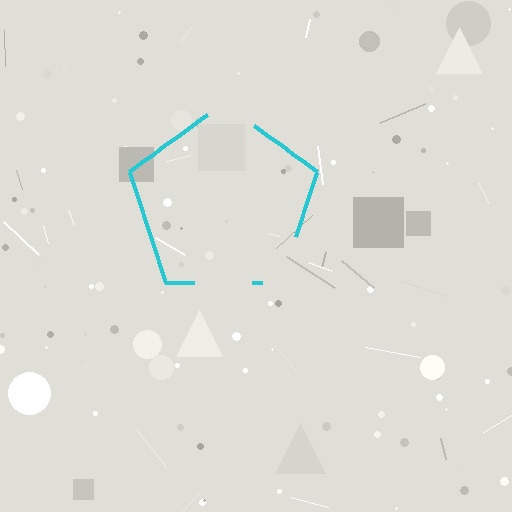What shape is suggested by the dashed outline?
The dashed outline suggests a pentagon.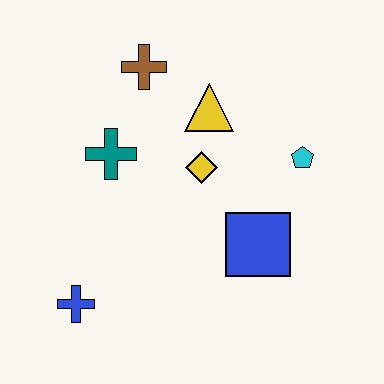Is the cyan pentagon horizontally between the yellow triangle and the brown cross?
No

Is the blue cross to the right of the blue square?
No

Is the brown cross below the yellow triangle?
No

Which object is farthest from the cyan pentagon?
The blue cross is farthest from the cyan pentagon.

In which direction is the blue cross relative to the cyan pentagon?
The blue cross is to the left of the cyan pentagon.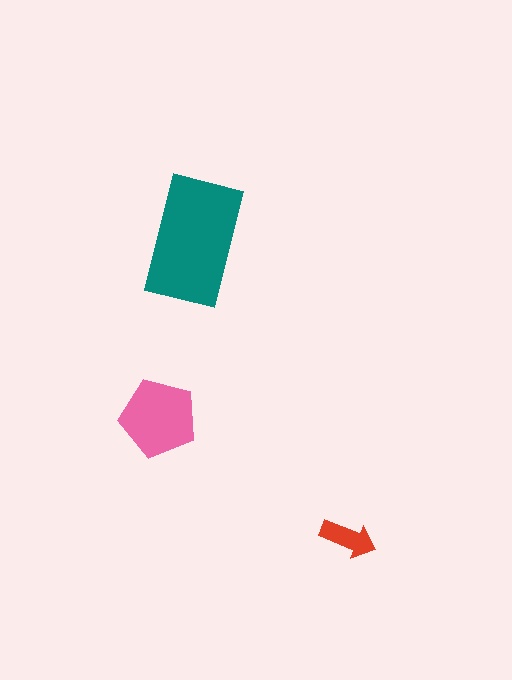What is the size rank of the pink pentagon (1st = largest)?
2nd.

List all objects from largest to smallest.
The teal rectangle, the pink pentagon, the red arrow.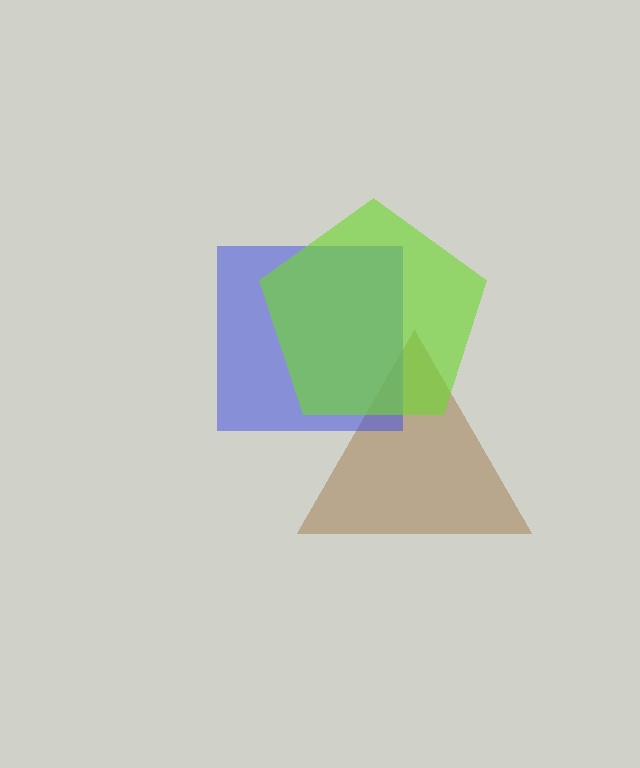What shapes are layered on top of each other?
The layered shapes are: a brown triangle, a blue square, a lime pentagon.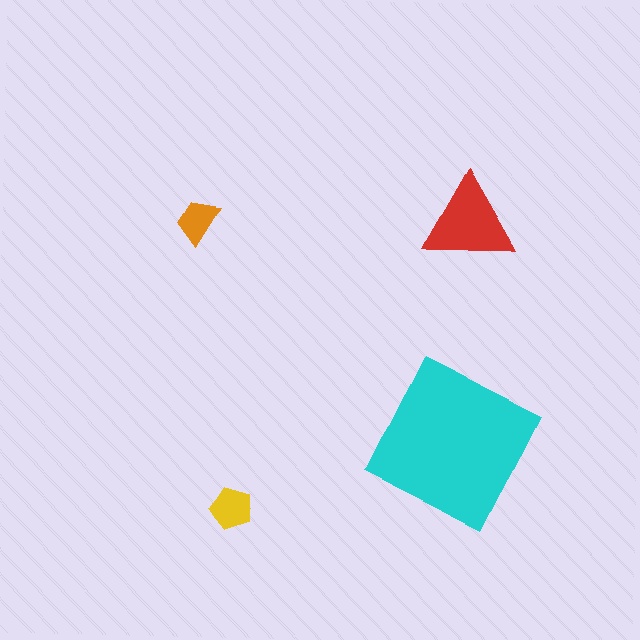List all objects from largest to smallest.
The cyan square, the red triangle, the yellow pentagon, the orange trapezoid.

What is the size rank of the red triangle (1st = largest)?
2nd.